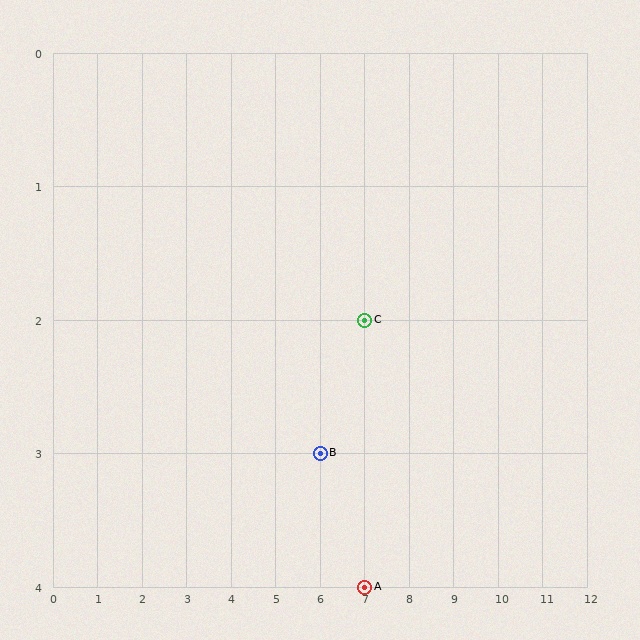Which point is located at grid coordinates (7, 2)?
Point C is at (7, 2).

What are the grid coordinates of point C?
Point C is at grid coordinates (7, 2).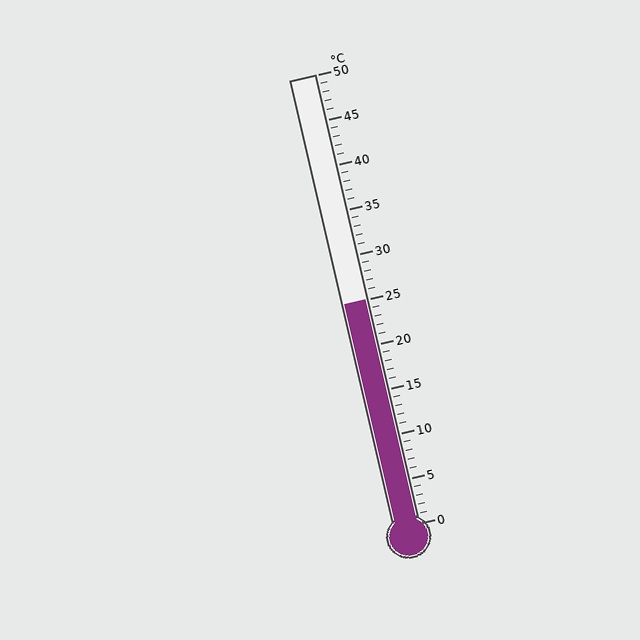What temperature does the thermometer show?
The thermometer shows approximately 25°C.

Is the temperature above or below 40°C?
The temperature is below 40°C.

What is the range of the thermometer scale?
The thermometer scale ranges from 0°C to 50°C.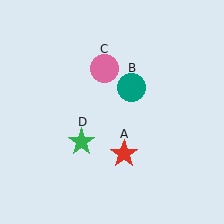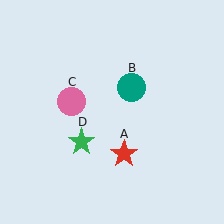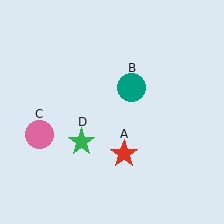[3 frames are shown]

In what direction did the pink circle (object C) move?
The pink circle (object C) moved down and to the left.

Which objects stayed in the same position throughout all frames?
Red star (object A) and teal circle (object B) and green star (object D) remained stationary.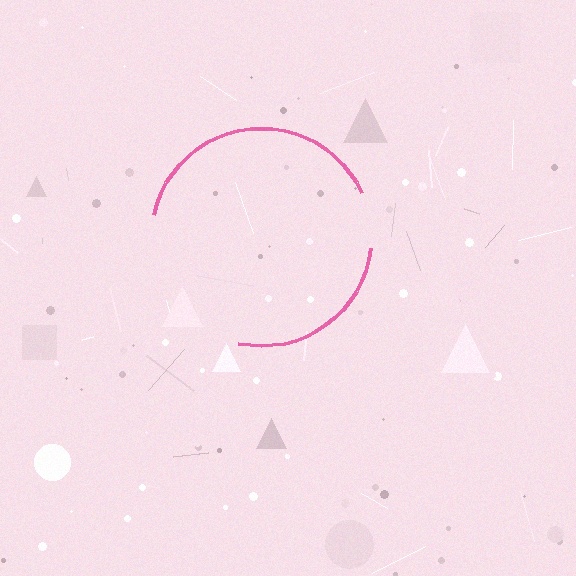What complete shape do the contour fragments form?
The contour fragments form a circle.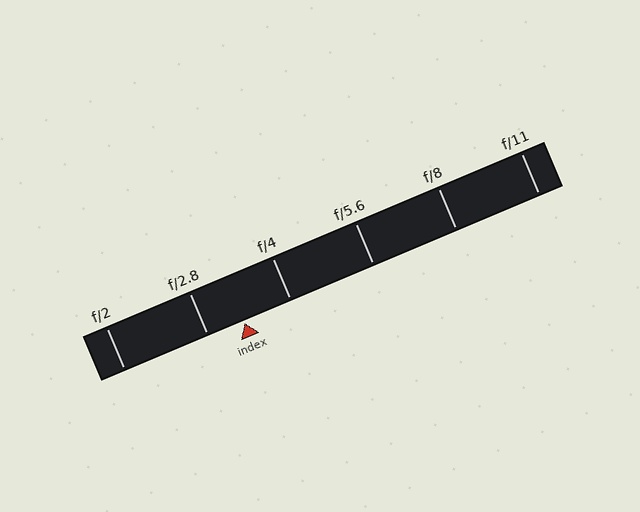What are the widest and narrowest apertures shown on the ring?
The widest aperture shown is f/2 and the narrowest is f/11.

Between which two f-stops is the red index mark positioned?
The index mark is between f/2.8 and f/4.